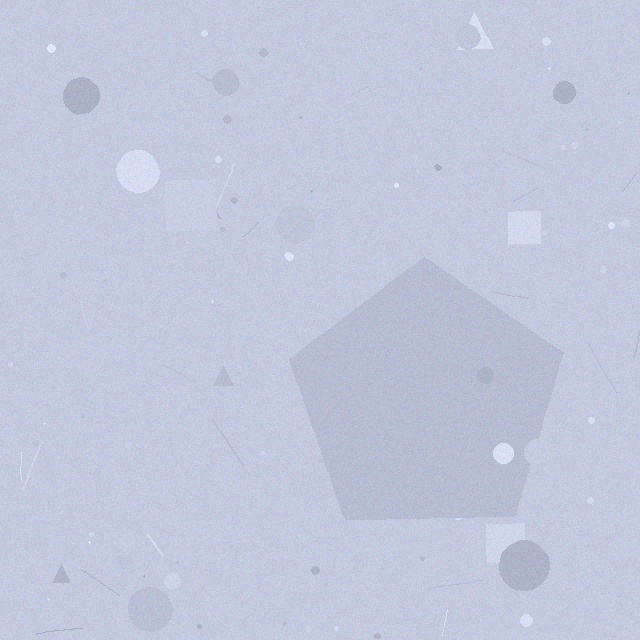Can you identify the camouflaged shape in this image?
The camouflaged shape is a pentagon.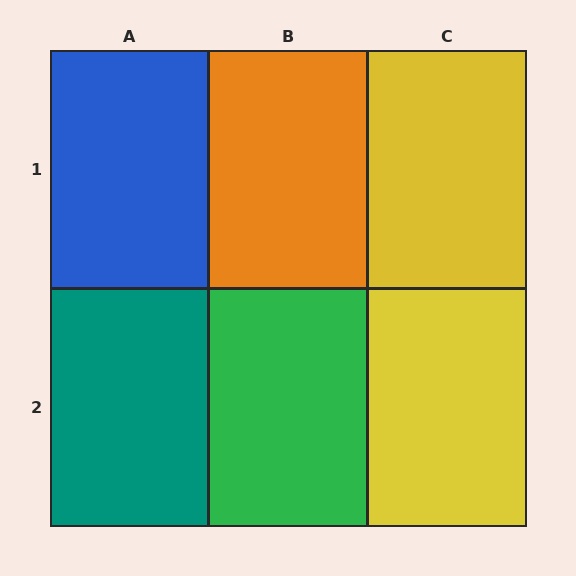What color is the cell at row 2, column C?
Yellow.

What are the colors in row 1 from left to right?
Blue, orange, yellow.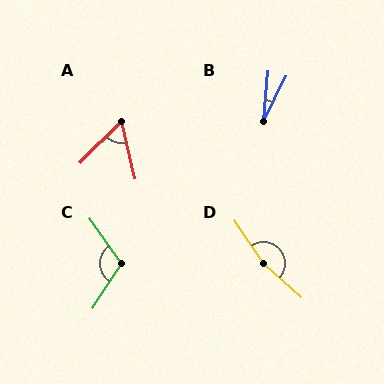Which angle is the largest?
D, at approximately 166 degrees.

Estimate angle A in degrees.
Approximately 58 degrees.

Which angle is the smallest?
B, at approximately 21 degrees.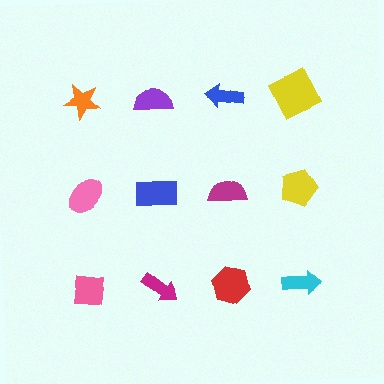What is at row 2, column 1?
A pink ellipse.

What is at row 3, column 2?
A magenta arrow.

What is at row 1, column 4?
A yellow square.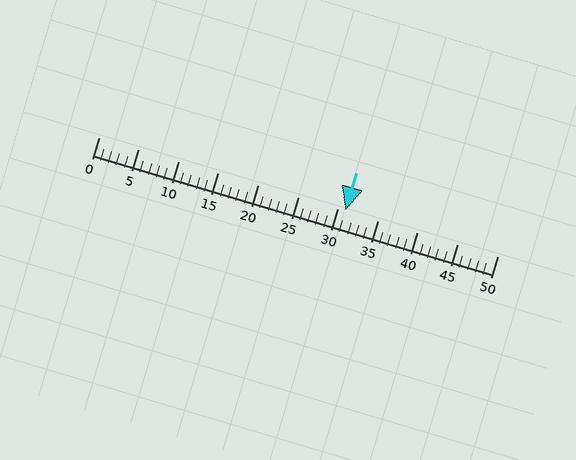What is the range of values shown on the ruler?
The ruler shows values from 0 to 50.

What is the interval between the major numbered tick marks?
The major tick marks are spaced 5 units apart.